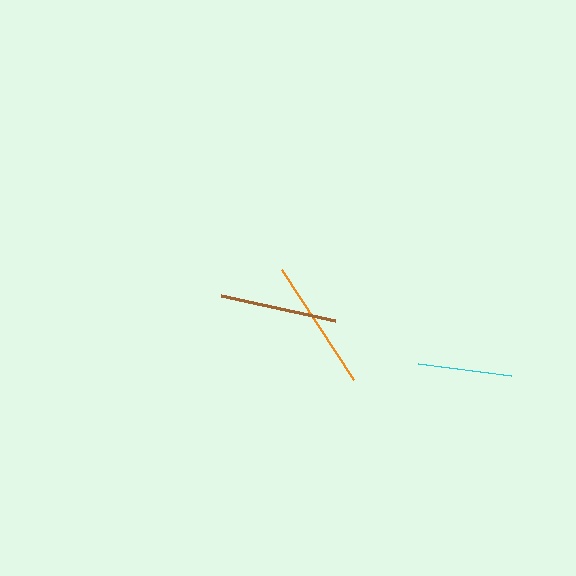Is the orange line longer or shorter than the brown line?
The orange line is longer than the brown line.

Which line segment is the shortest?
The cyan line is the shortest at approximately 94 pixels.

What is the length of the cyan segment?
The cyan segment is approximately 94 pixels long.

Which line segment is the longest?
The orange line is the longest at approximately 131 pixels.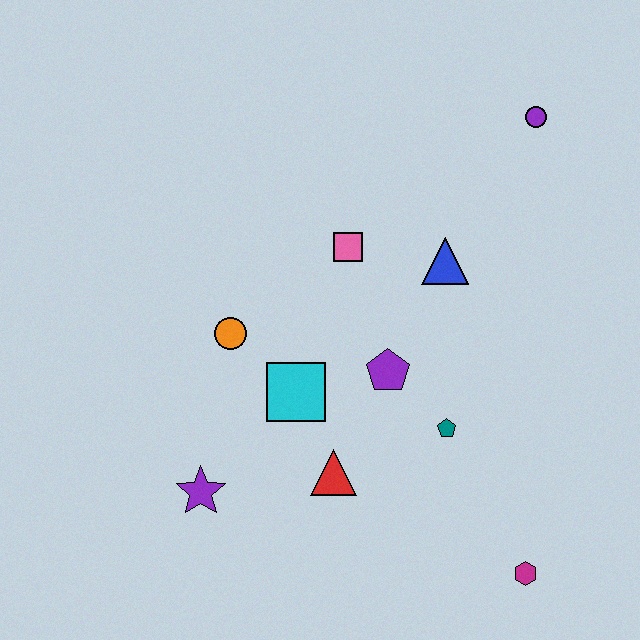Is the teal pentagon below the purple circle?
Yes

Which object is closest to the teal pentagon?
The purple pentagon is closest to the teal pentagon.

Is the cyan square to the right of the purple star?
Yes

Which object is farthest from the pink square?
The magenta hexagon is farthest from the pink square.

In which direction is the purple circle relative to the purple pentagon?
The purple circle is above the purple pentagon.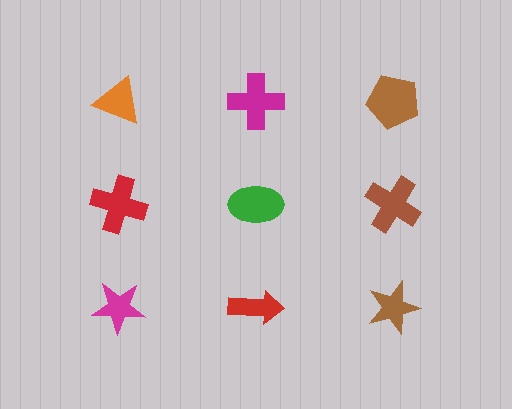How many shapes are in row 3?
3 shapes.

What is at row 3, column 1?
A magenta star.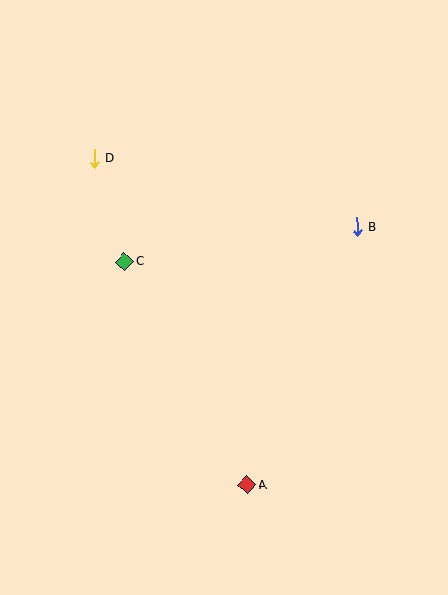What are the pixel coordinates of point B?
Point B is at (357, 227).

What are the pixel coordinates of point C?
Point C is at (125, 261).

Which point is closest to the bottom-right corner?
Point A is closest to the bottom-right corner.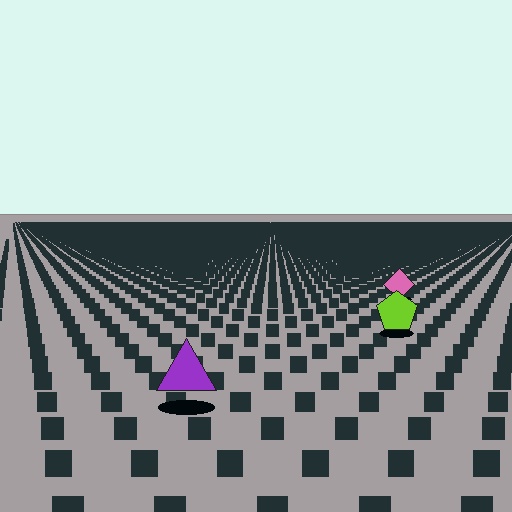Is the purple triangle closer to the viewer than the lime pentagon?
Yes. The purple triangle is closer — you can tell from the texture gradient: the ground texture is coarser near it.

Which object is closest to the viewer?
The purple triangle is closest. The texture marks near it are larger and more spread out.